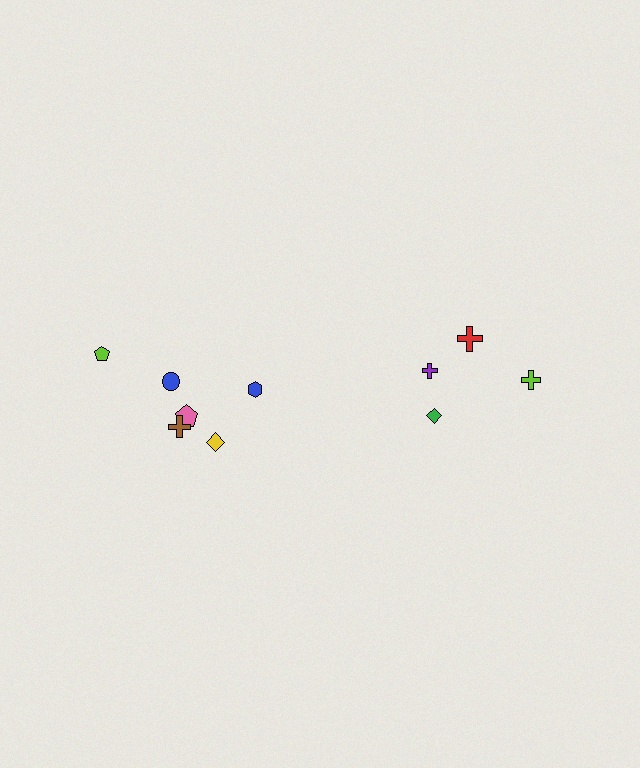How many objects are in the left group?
There are 6 objects.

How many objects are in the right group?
There are 4 objects.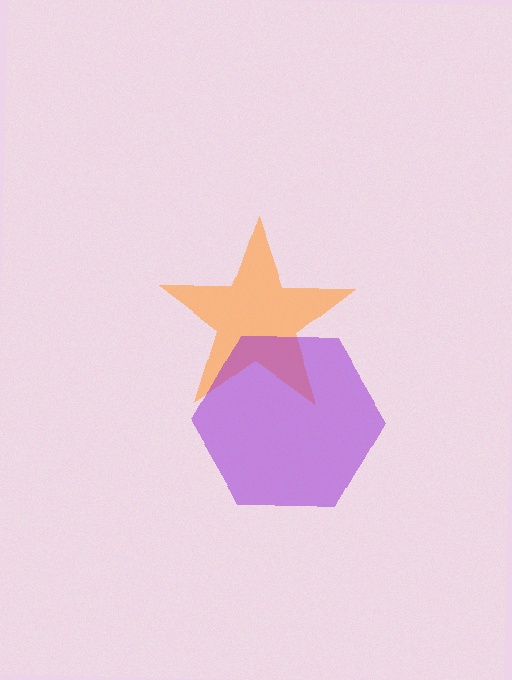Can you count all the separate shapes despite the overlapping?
Yes, there are 2 separate shapes.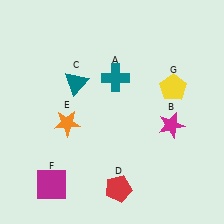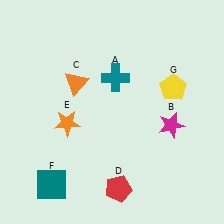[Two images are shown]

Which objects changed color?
C changed from teal to orange. F changed from magenta to teal.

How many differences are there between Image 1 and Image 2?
There are 2 differences between the two images.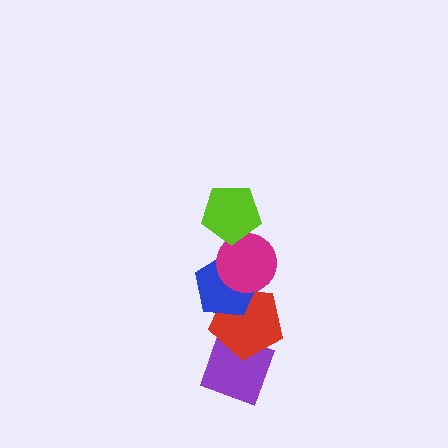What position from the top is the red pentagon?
The red pentagon is 4th from the top.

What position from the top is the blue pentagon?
The blue pentagon is 3rd from the top.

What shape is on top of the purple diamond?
The red pentagon is on top of the purple diamond.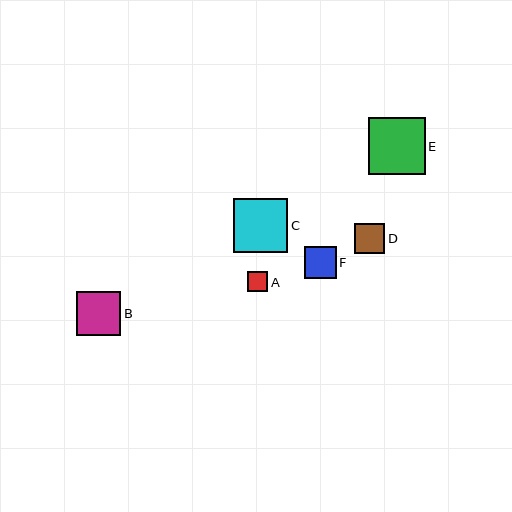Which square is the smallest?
Square A is the smallest with a size of approximately 20 pixels.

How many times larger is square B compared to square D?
Square B is approximately 1.5 times the size of square D.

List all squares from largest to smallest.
From largest to smallest: E, C, B, F, D, A.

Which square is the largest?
Square E is the largest with a size of approximately 57 pixels.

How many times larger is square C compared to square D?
Square C is approximately 1.8 times the size of square D.